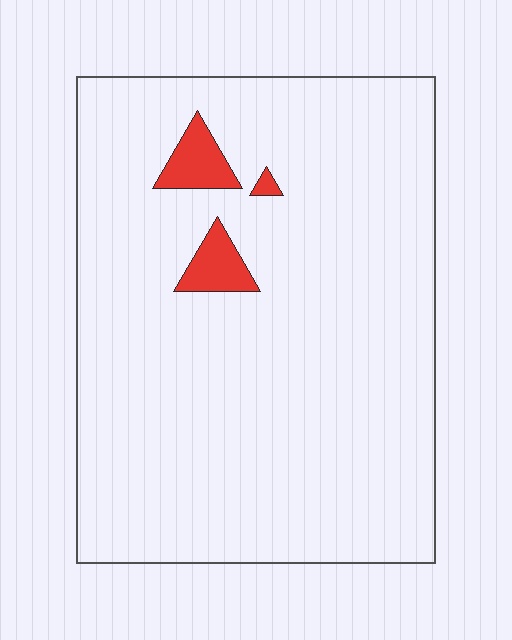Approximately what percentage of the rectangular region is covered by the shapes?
Approximately 5%.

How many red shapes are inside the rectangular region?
3.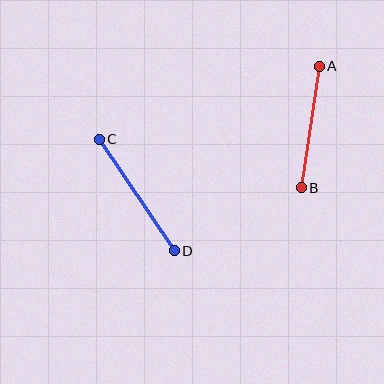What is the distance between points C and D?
The distance is approximately 134 pixels.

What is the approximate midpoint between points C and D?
The midpoint is at approximately (137, 195) pixels.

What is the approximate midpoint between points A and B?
The midpoint is at approximately (310, 127) pixels.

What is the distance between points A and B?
The distance is approximately 123 pixels.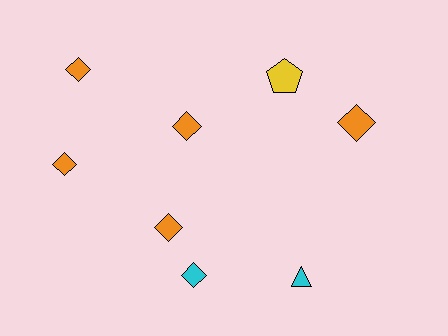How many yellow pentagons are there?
There is 1 yellow pentagon.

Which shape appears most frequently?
Diamond, with 6 objects.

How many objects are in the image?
There are 8 objects.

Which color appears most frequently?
Orange, with 5 objects.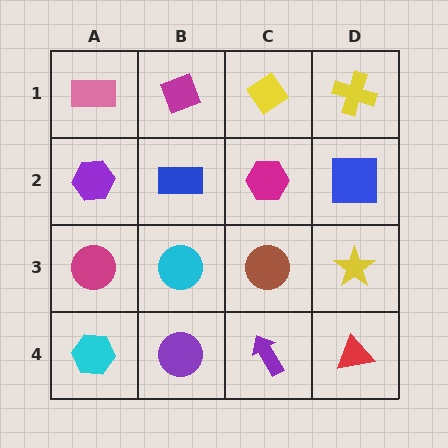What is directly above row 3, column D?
A blue square.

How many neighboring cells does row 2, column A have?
3.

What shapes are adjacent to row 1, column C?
A magenta hexagon (row 2, column C), a magenta diamond (row 1, column B), a yellow cross (row 1, column D).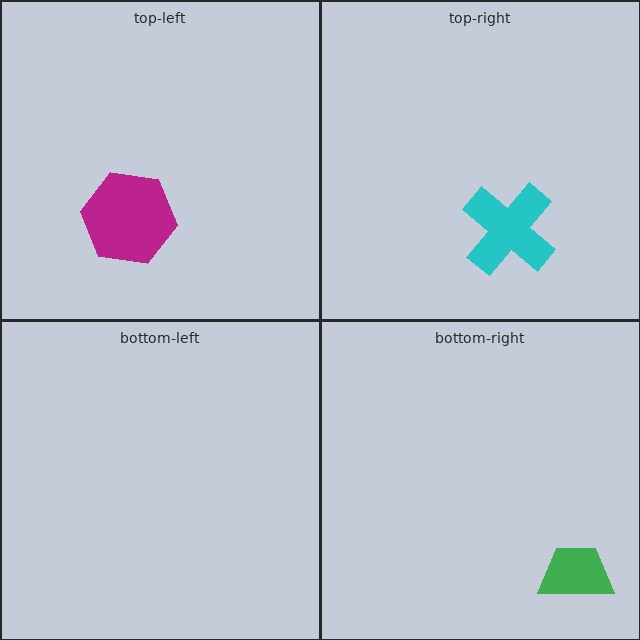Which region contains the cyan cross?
The top-right region.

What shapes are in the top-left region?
The magenta hexagon.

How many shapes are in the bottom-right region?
1.